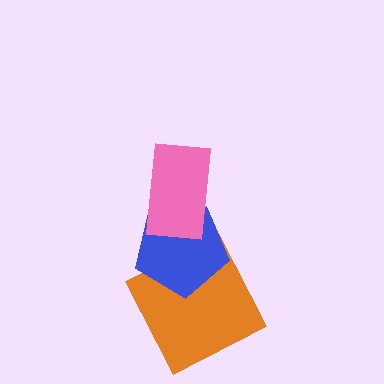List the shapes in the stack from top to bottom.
From top to bottom: the pink rectangle, the blue pentagon, the orange square.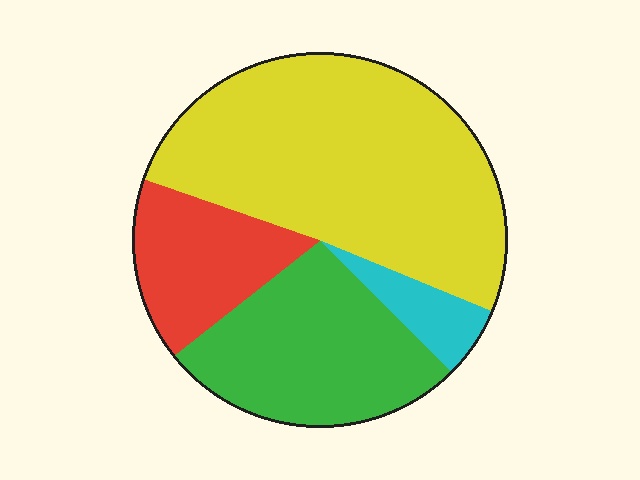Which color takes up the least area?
Cyan, at roughly 5%.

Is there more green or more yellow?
Yellow.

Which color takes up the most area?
Yellow, at roughly 50%.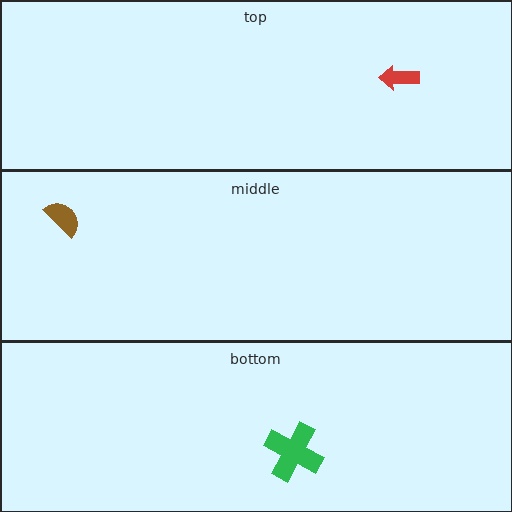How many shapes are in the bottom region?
1.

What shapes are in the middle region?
The brown semicircle.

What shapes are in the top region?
The red arrow.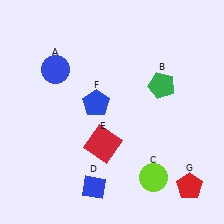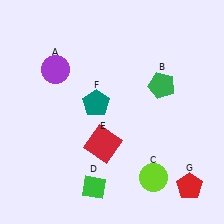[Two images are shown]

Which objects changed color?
A changed from blue to purple. D changed from blue to green. F changed from blue to teal.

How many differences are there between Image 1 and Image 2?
There are 3 differences between the two images.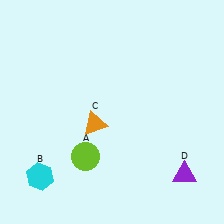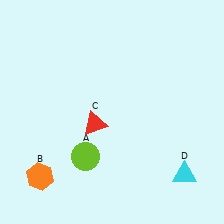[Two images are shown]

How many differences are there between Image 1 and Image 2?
There are 3 differences between the two images.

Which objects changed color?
B changed from cyan to orange. C changed from orange to red. D changed from purple to cyan.